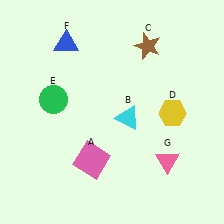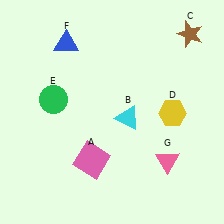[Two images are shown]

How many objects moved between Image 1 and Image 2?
1 object moved between the two images.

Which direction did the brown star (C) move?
The brown star (C) moved right.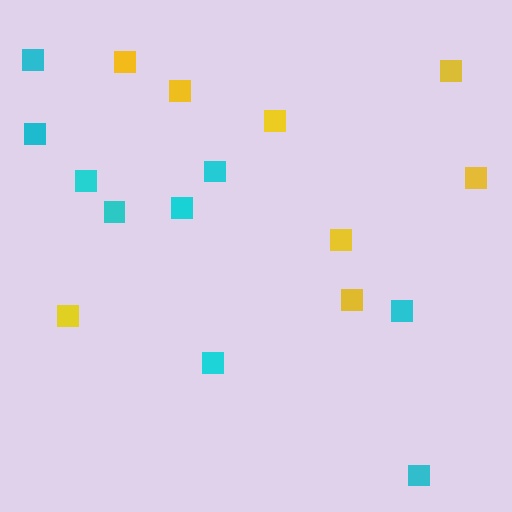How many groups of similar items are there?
There are 2 groups: one group of cyan squares (9) and one group of yellow squares (8).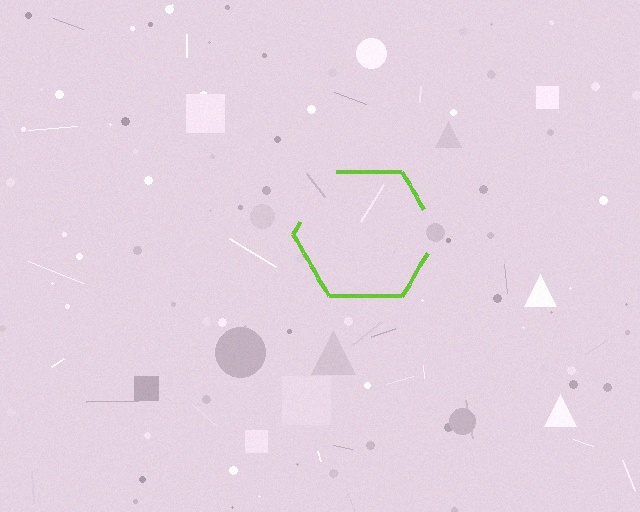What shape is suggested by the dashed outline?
The dashed outline suggests a hexagon.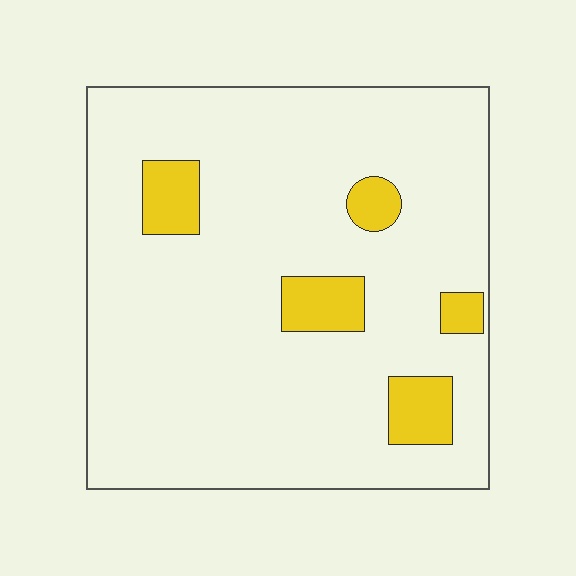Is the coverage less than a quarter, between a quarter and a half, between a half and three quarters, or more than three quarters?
Less than a quarter.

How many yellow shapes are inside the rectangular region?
5.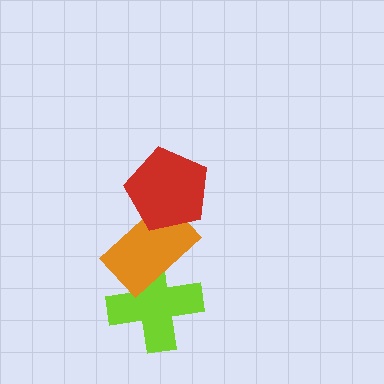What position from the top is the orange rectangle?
The orange rectangle is 2nd from the top.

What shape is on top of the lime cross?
The orange rectangle is on top of the lime cross.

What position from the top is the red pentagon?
The red pentagon is 1st from the top.